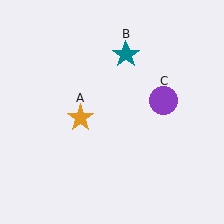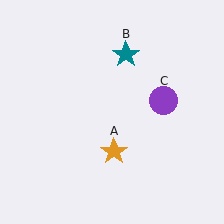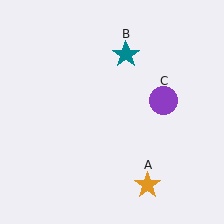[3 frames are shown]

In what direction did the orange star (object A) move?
The orange star (object A) moved down and to the right.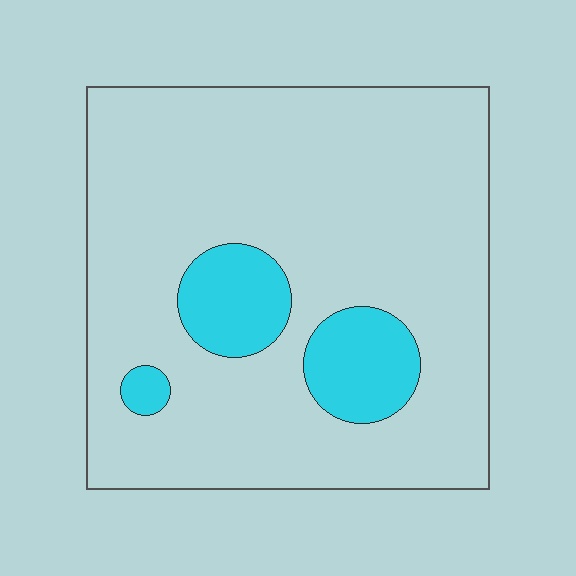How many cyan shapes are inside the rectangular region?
3.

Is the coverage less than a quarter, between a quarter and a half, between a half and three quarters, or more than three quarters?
Less than a quarter.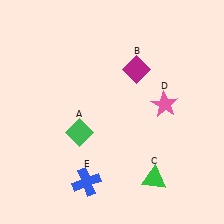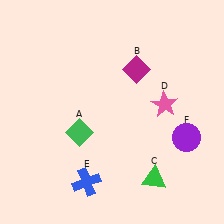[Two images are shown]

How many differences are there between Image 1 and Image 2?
There is 1 difference between the two images.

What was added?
A purple circle (F) was added in Image 2.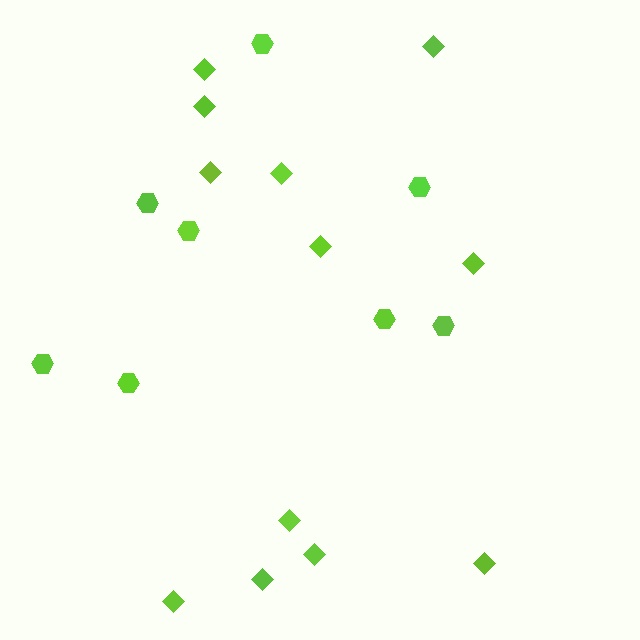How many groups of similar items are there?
There are 2 groups: one group of diamonds (12) and one group of hexagons (8).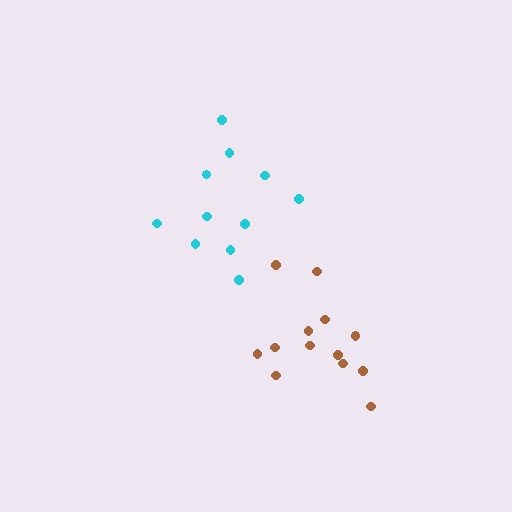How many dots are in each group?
Group 1: 11 dots, Group 2: 14 dots (25 total).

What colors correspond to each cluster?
The clusters are colored: cyan, brown.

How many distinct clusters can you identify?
There are 2 distinct clusters.